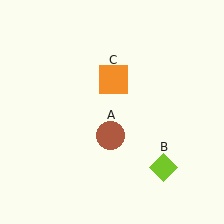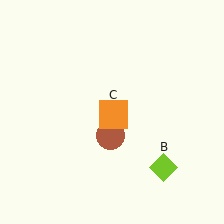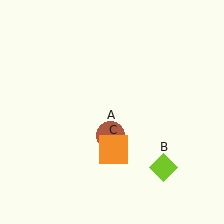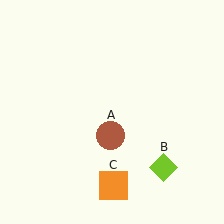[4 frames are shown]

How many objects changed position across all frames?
1 object changed position: orange square (object C).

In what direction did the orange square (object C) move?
The orange square (object C) moved down.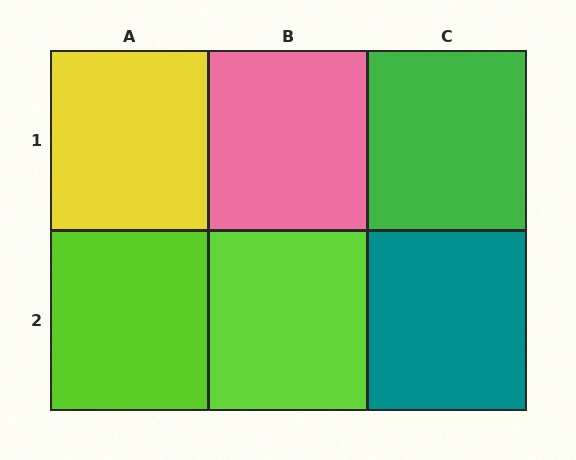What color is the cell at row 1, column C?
Green.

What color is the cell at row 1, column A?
Yellow.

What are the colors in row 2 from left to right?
Lime, lime, teal.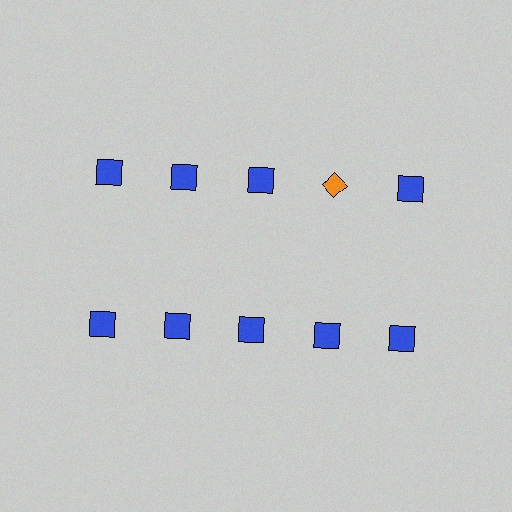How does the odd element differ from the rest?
It differs in both color (orange instead of blue) and shape (diamond instead of square).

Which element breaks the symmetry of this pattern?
The orange diamond in the top row, second from right column breaks the symmetry. All other shapes are blue squares.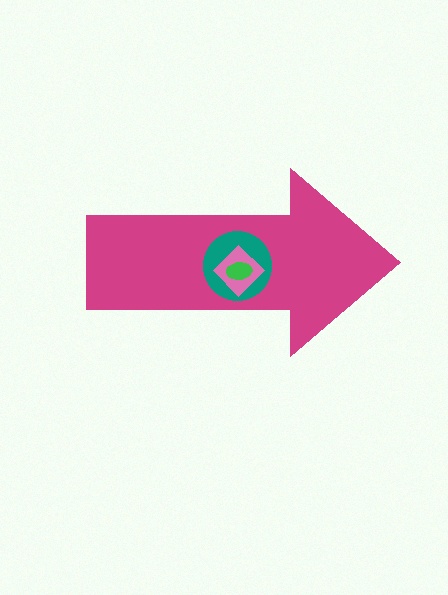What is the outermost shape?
The magenta arrow.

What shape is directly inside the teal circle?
The pink diamond.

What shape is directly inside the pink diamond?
The green ellipse.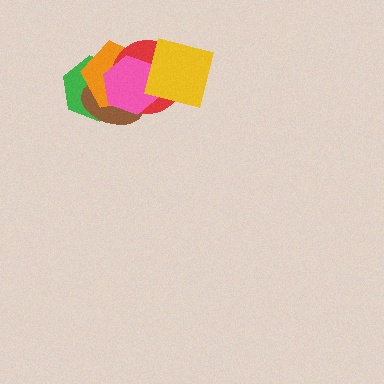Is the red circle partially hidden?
Yes, it is partially covered by another shape.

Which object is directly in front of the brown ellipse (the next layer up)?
The orange pentagon is directly in front of the brown ellipse.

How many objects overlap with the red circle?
5 objects overlap with the red circle.